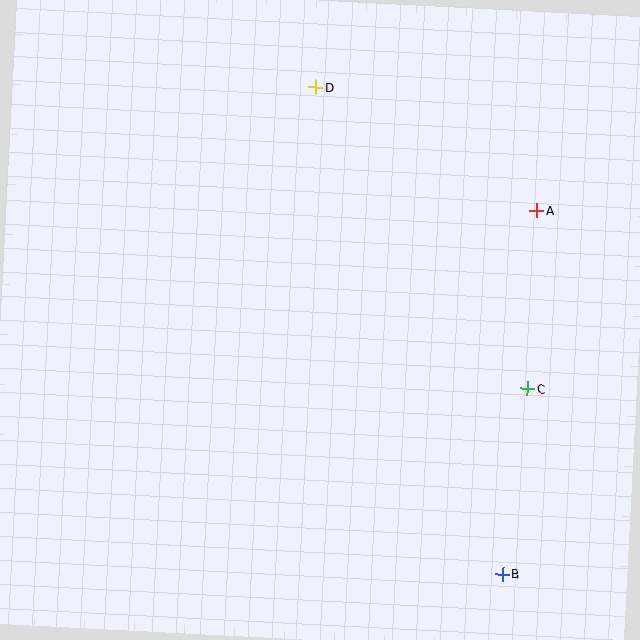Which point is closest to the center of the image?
Point C at (528, 389) is closest to the center.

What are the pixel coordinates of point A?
Point A is at (537, 210).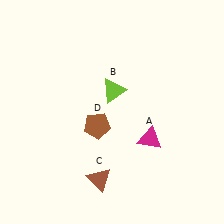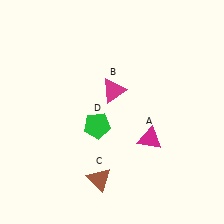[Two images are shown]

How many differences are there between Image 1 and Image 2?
There are 2 differences between the two images.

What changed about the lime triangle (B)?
In Image 1, B is lime. In Image 2, it changed to magenta.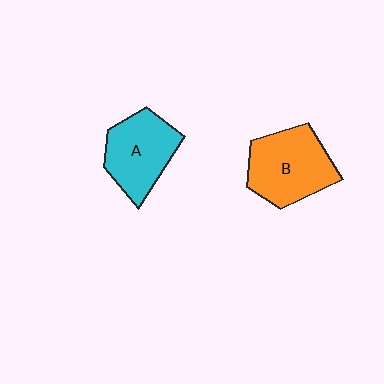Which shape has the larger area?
Shape B (orange).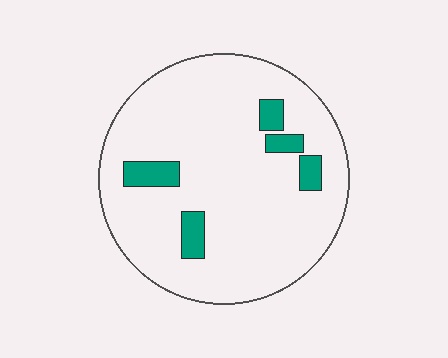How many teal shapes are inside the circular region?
5.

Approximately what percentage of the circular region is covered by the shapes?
Approximately 10%.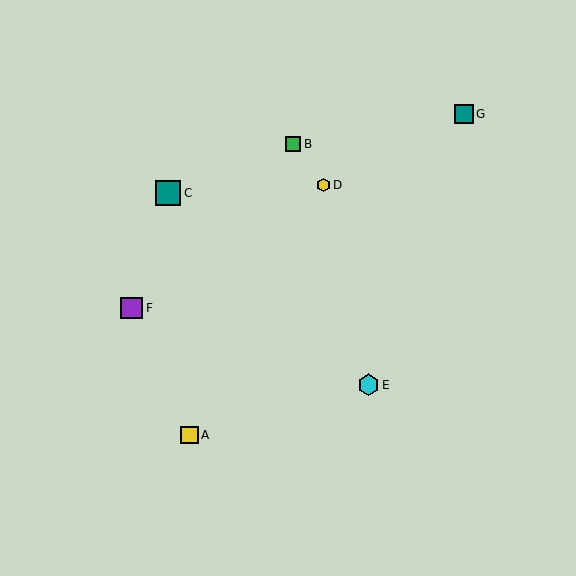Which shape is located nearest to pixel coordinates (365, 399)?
The cyan hexagon (labeled E) at (369, 385) is nearest to that location.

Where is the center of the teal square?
The center of the teal square is at (464, 114).